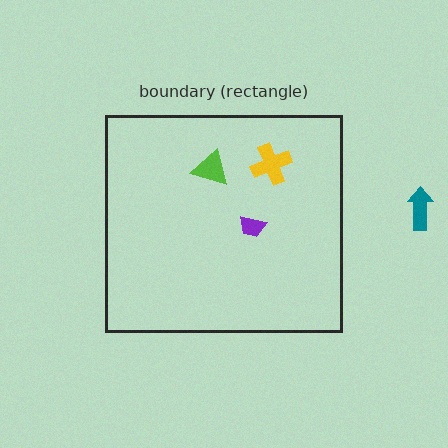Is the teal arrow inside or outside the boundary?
Outside.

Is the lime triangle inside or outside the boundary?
Inside.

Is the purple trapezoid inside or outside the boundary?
Inside.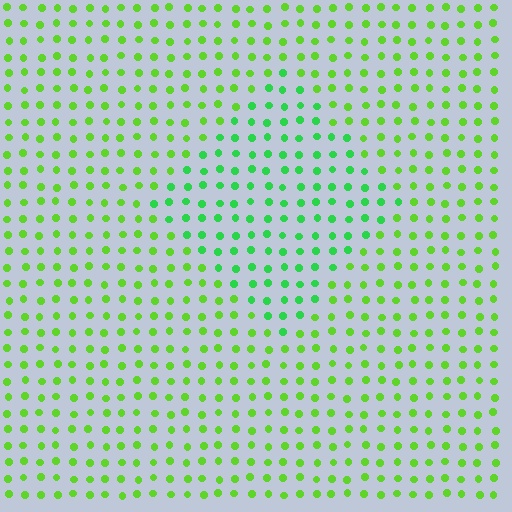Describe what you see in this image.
The image is filled with small lime elements in a uniform arrangement. A diamond-shaped region is visible where the elements are tinted to a slightly different hue, forming a subtle color boundary.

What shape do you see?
I see a diamond.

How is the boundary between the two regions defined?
The boundary is defined purely by a slight shift in hue (about 30 degrees). Spacing, size, and orientation are identical on both sides.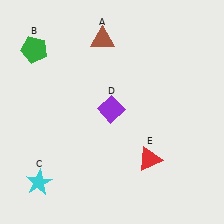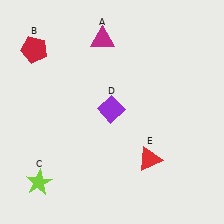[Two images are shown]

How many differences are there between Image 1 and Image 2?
There are 3 differences between the two images.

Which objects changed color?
A changed from brown to magenta. B changed from green to red. C changed from cyan to lime.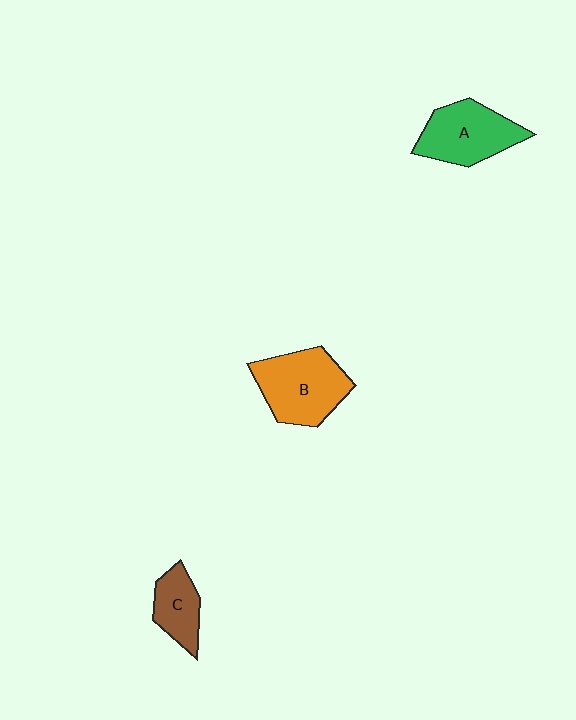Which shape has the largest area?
Shape B (orange).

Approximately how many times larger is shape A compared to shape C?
Approximately 1.6 times.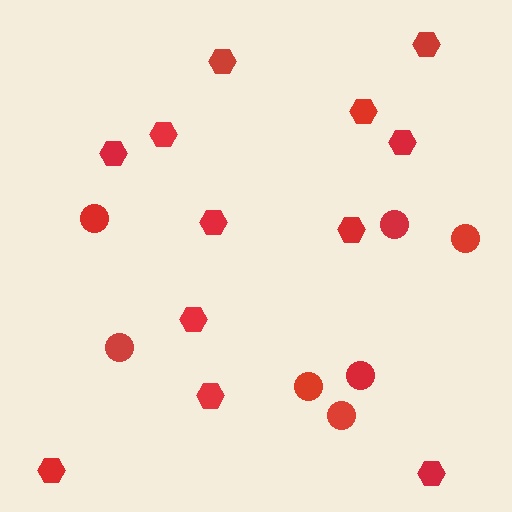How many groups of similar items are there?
There are 2 groups: one group of circles (7) and one group of hexagons (12).